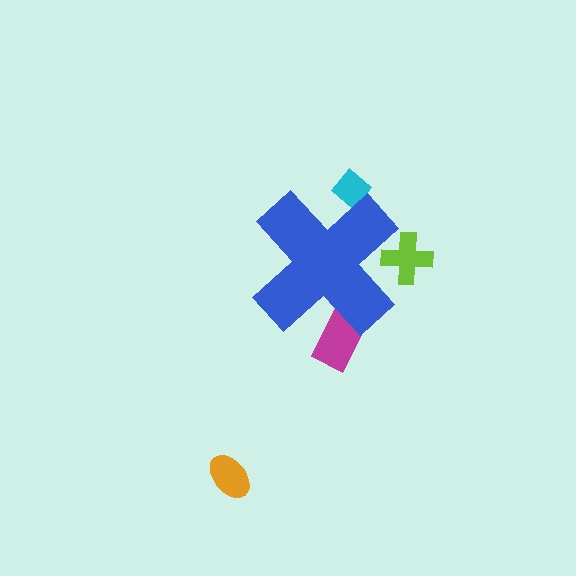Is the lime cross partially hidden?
Yes, the lime cross is partially hidden behind the blue cross.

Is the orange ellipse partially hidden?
No, the orange ellipse is fully visible.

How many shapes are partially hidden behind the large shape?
3 shapes are partially hidden.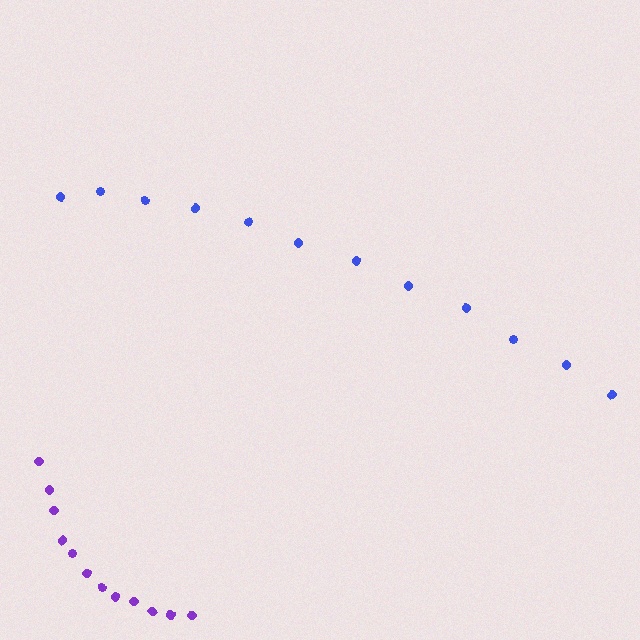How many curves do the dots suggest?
There are 2 distinct paths.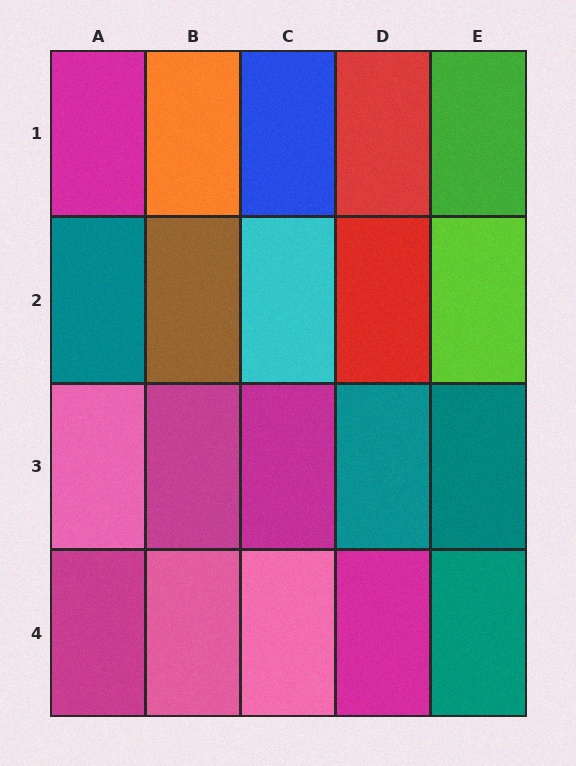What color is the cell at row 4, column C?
Pink.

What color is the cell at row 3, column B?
Magenta.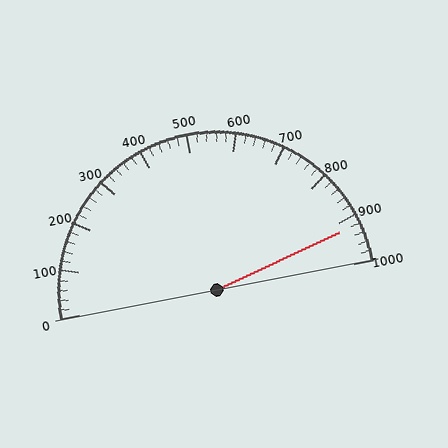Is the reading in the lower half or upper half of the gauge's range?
The reading is in the upper half of the range (0 to 1000).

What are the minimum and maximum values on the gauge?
The gauge ranges from 0 to 1000.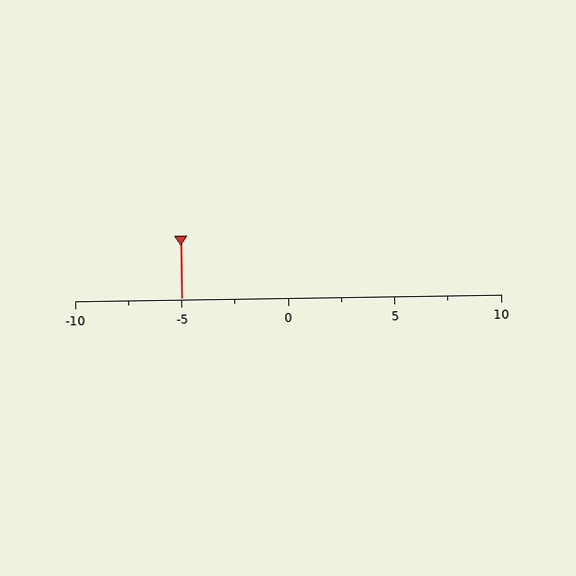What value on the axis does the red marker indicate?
The marker indicates approximately -5.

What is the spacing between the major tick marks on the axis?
The major ticks are spaced 5 apart.